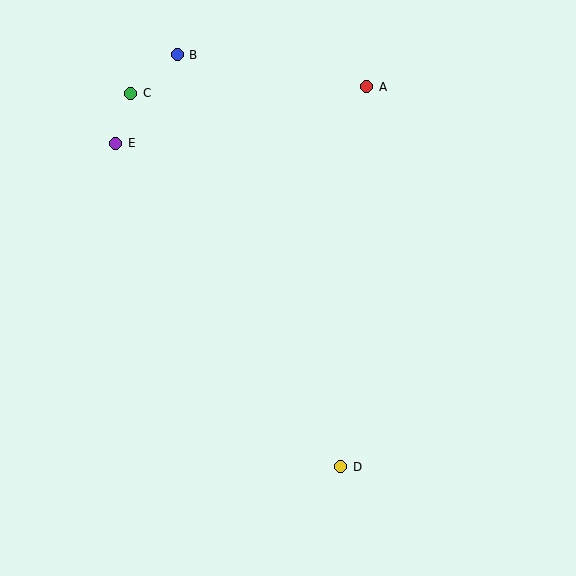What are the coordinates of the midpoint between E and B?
The midpoint between E and B is at (146, 99).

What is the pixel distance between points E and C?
The distance between E and C is 52 pixels.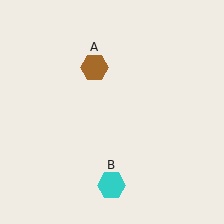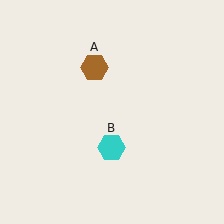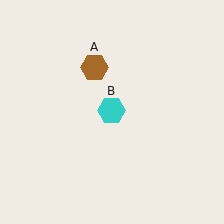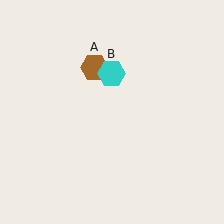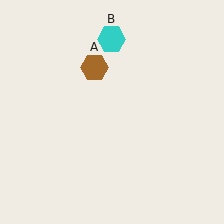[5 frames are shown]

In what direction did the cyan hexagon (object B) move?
The cyan hexagon (object B) moved up.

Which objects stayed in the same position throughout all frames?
Brown hexagon (object A) remained stationary.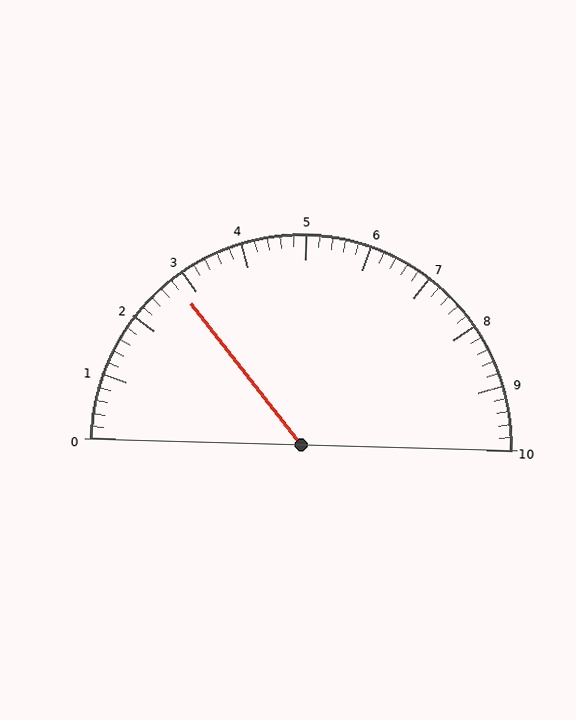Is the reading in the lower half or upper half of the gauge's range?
The reading is in the lower half of the range (0 to 10).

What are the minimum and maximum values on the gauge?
The gauge ranges from 0 to 10.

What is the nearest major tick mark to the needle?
The nearest major tick mark is 3.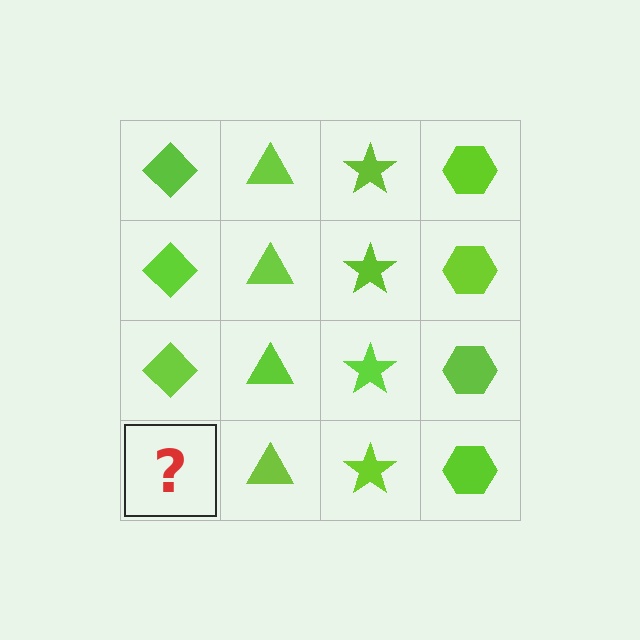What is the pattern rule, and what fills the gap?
The rule is that each column has a consistent shape. The gap should be filled with a lime diamond.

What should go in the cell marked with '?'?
The missing cell should contain a lime diamond.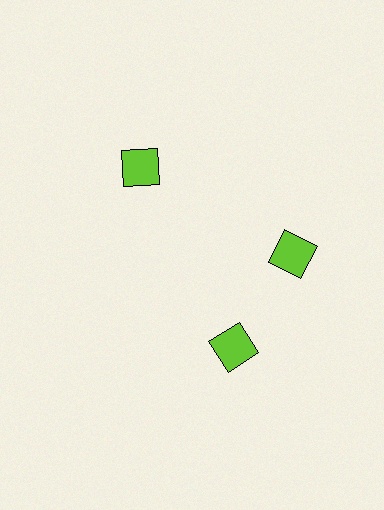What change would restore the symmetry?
The symmetry would be restored by rotating it back into even spacing with its neighbors so that all 3 squares sit at equal angles and equal distance from the center.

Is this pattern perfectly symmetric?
No. The 3 lime squares are arranged in a ring, but one element near the 7 o'clock position is rotated out of alignment along the ring, breaking the 3-fold rotational symmetry.